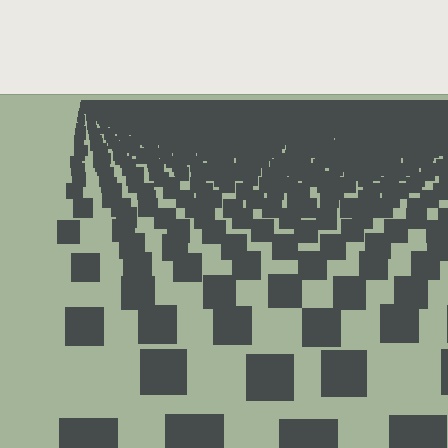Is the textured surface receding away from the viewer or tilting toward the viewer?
The surface is receding away from the viewer. Texture elements get smaller and denser toward the top.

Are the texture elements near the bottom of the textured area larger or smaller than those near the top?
Larger. Near the bottom, elements are closer to the viewer and appear at a bigger on-screen size.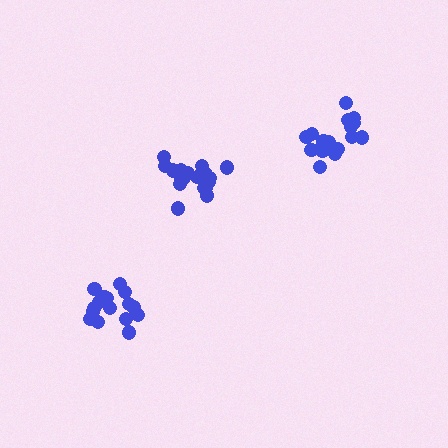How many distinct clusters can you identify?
There are 3 distinct clusters.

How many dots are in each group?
Group 1: 16 dots, Group 2: 17 dots, Group 3: 19 dots (52 total).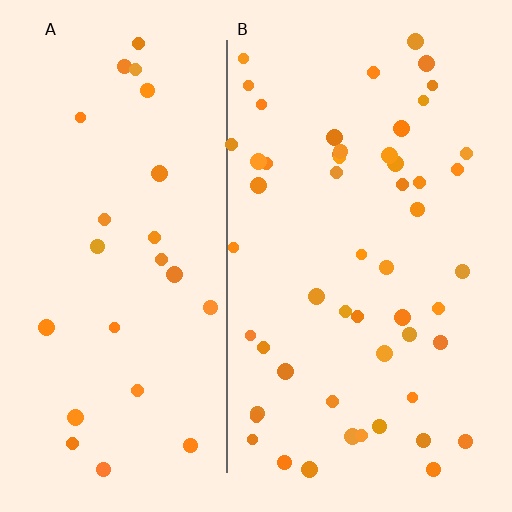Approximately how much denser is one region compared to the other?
Approximately 2.1× — region B over region A.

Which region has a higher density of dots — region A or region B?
B (the right).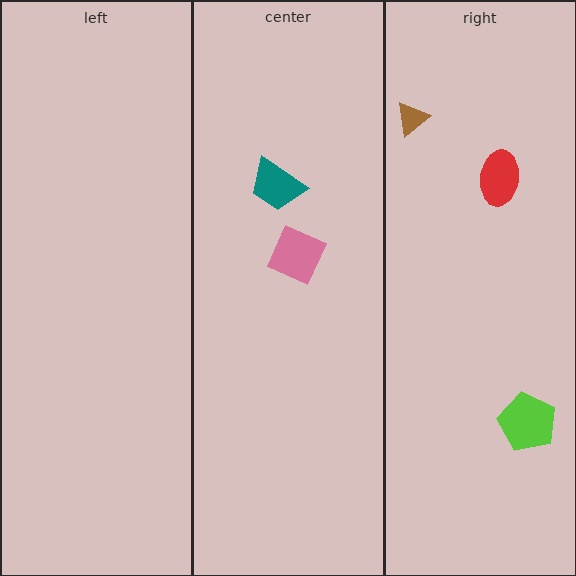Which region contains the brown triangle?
The right region.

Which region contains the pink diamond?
The center region.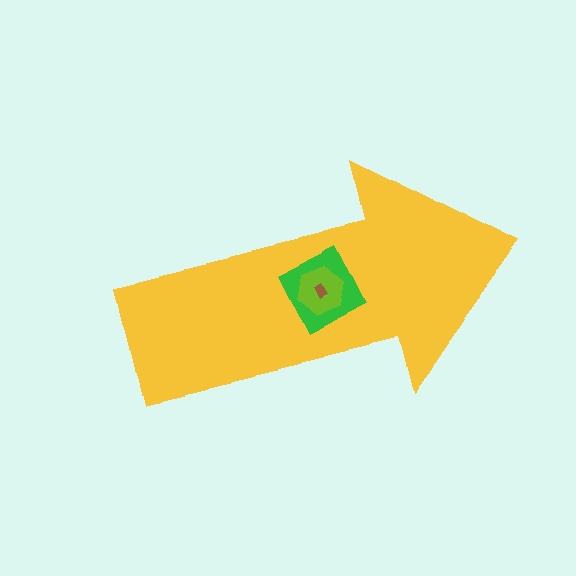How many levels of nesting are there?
4.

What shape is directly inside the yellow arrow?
The green diamond.